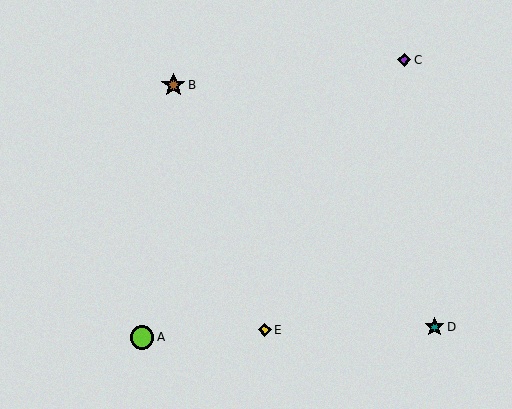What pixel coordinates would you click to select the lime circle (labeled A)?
Click at (142, 337) to select the lime circle A.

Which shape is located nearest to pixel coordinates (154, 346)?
The lime circle (labeled A) at (142, 337) is nearest to that location.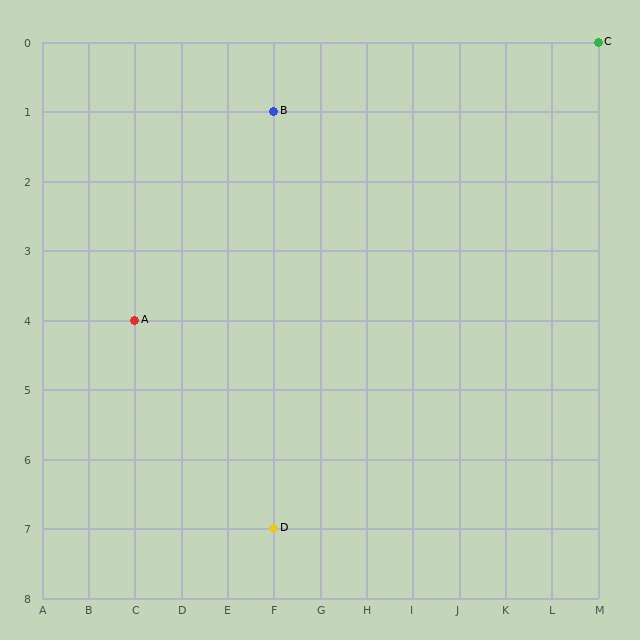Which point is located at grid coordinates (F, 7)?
Point D is at (F, 7).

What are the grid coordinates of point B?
Point B is at grid coordinates (F, 1).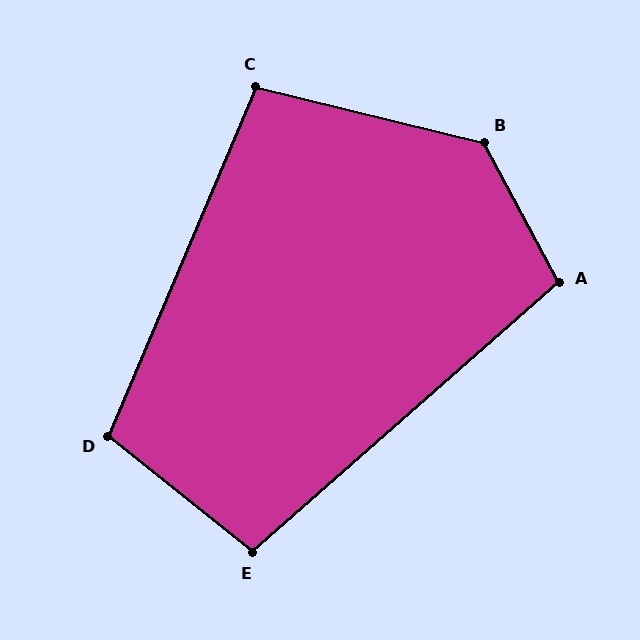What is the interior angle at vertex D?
Approximately 106 degrees (obtuse).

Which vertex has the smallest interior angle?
C, at approximately 99 degrees.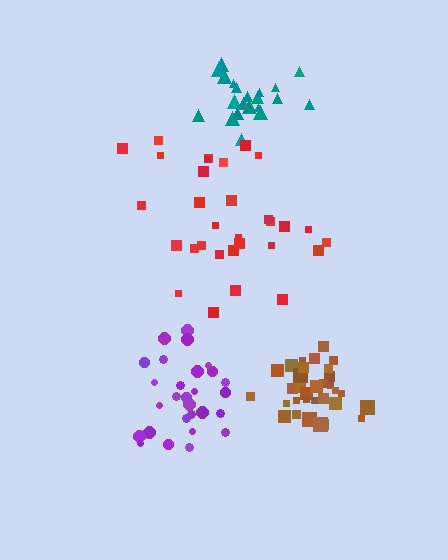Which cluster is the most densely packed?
Brown.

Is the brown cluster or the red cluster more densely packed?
Brown.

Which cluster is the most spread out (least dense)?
Red.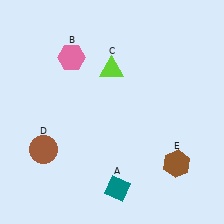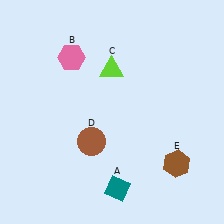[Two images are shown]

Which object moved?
The brown circle (D) moved right.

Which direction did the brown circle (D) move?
The brown circle (D) moved right.